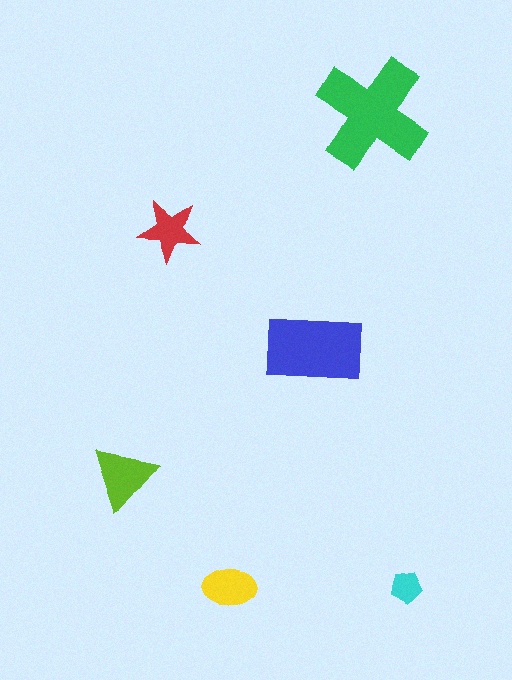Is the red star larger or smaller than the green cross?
Smaller.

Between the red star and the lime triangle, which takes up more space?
The lime triangle.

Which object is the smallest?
The cyan pentagon.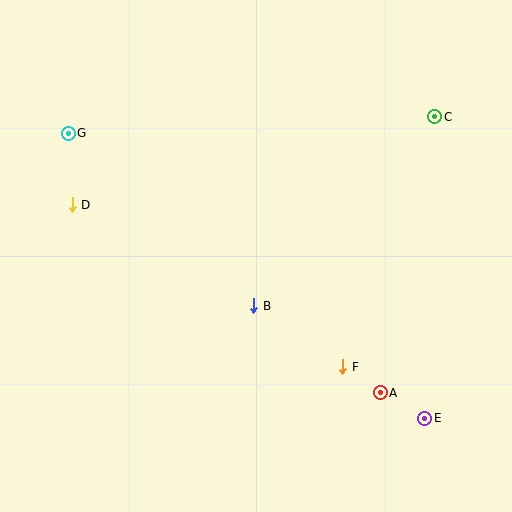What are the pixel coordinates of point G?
Point G is at (68, 133).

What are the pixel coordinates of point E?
Point E is at (425, 418).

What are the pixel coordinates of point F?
Point F is at (343, 367).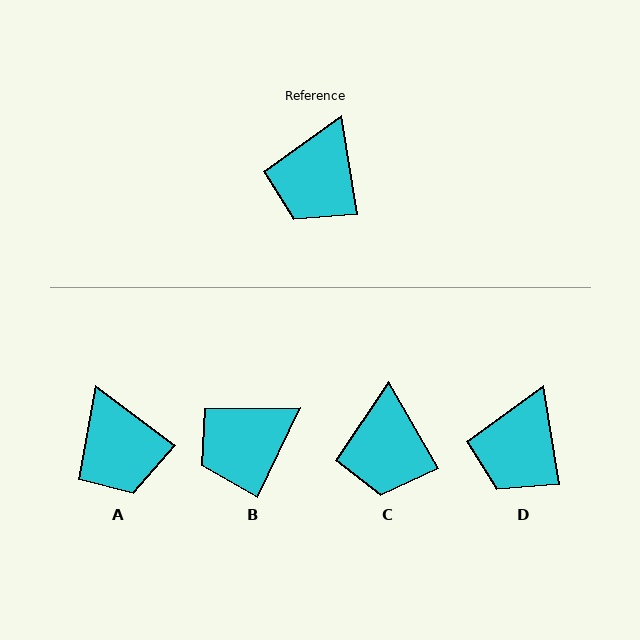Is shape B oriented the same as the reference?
No, it is off by about 35 degrees.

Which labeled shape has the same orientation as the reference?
D.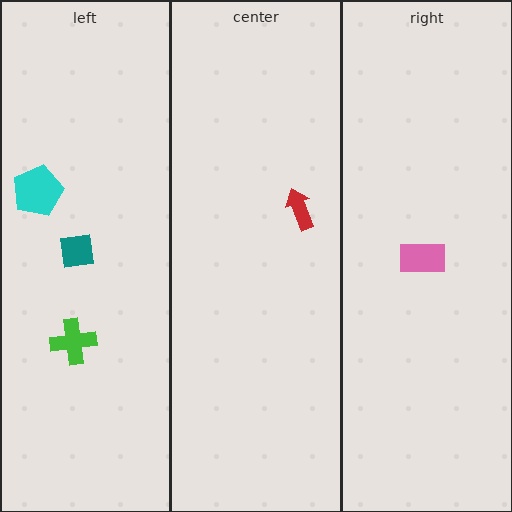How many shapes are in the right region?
1.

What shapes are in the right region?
The pink rectangle.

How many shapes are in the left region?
3.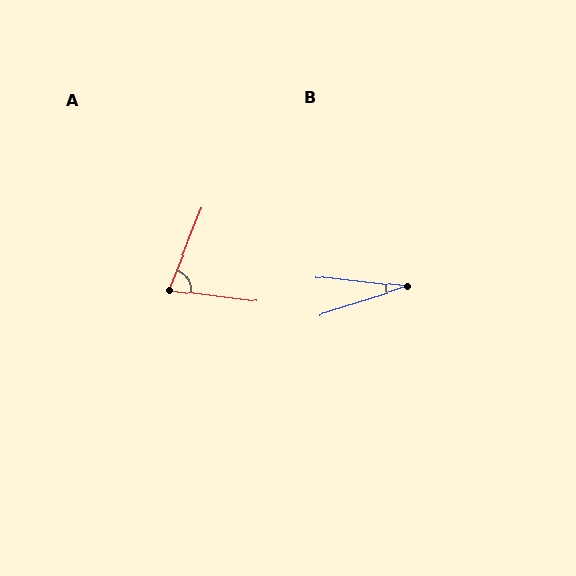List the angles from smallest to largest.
B (24°), A (75°).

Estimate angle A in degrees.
Approximately 75 degrees.